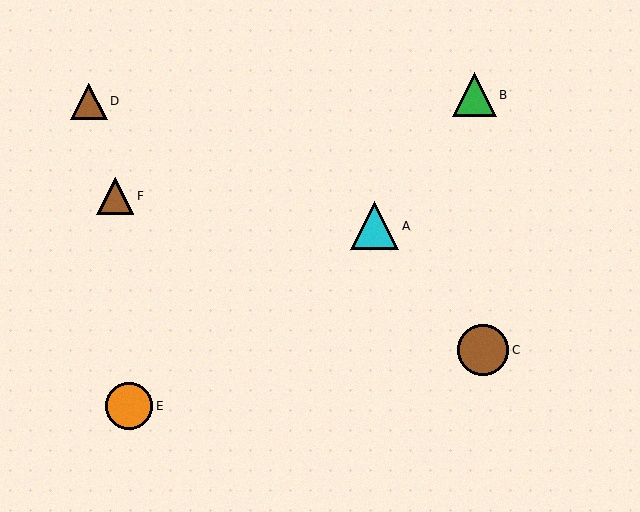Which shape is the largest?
The brown circle (labeled C) is the largest.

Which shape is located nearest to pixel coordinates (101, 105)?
The brown triangle (labeled D) at (89, 101) is nearest to that location.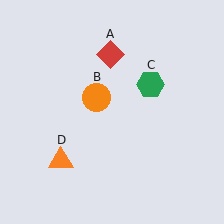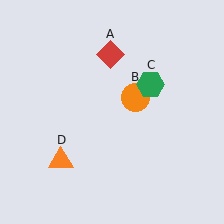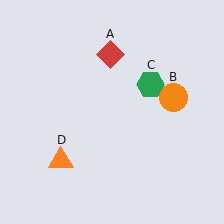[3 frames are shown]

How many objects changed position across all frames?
1 object changed position: orange circle (object B).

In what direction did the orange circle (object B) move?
The orange circle (object B) moved right.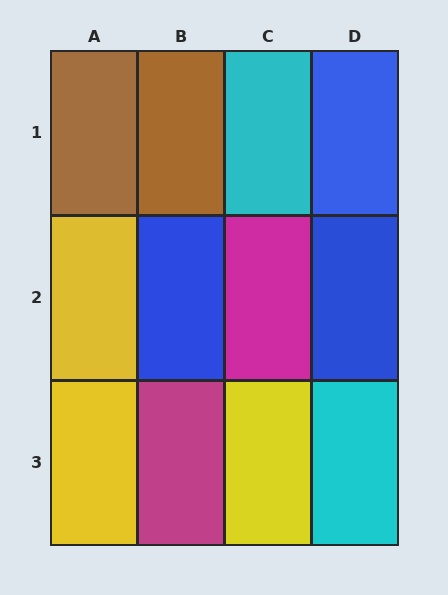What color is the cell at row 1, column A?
Brown.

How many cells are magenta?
2 cells are magenta.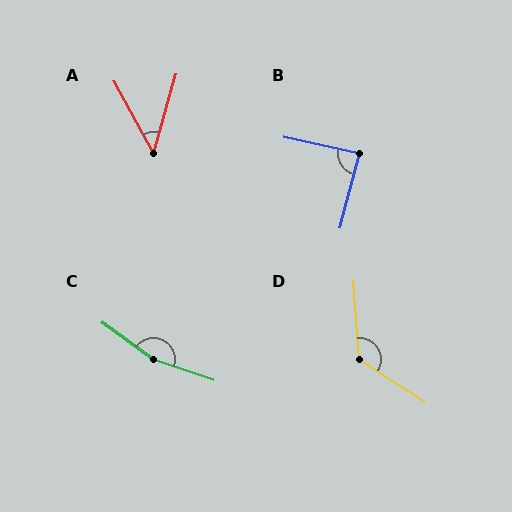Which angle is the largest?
C, at approximately 163 degrees.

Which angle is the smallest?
A, at approximately 44 degrees.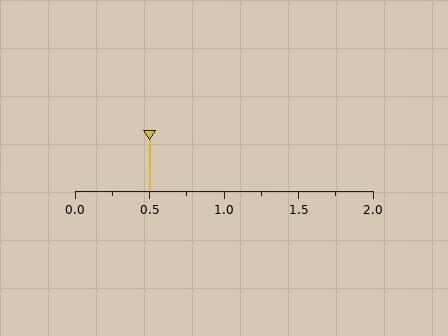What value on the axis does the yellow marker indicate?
The marker indicates approximately 0.5.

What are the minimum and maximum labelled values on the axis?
The axis runs from 0.0 to 2.0.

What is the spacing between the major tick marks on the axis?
The major ticks are spaced 0.5 apart.